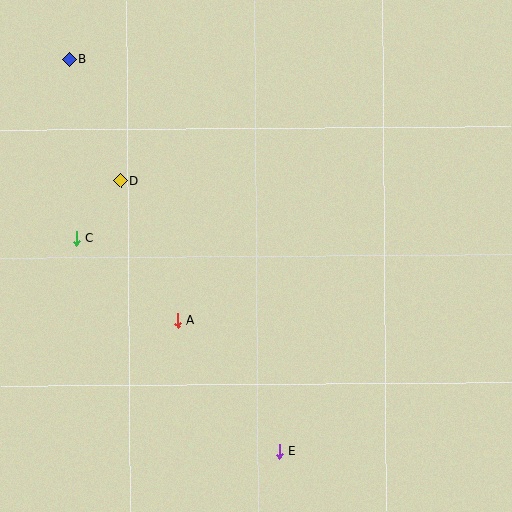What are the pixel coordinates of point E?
Point E is at (279, 451).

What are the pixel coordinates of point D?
Point D is at (121, 181).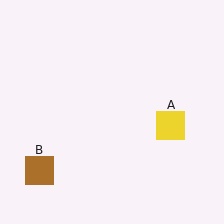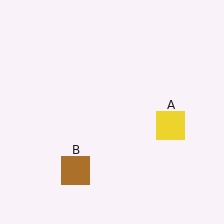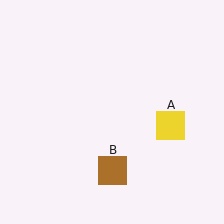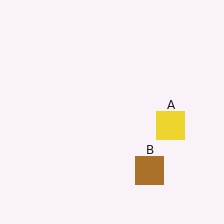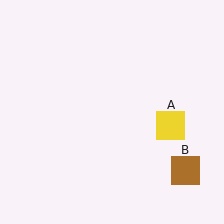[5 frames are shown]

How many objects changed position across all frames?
1 object changed position: brown square (object B).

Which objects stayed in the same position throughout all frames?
Yellow square (object A) remained stationary.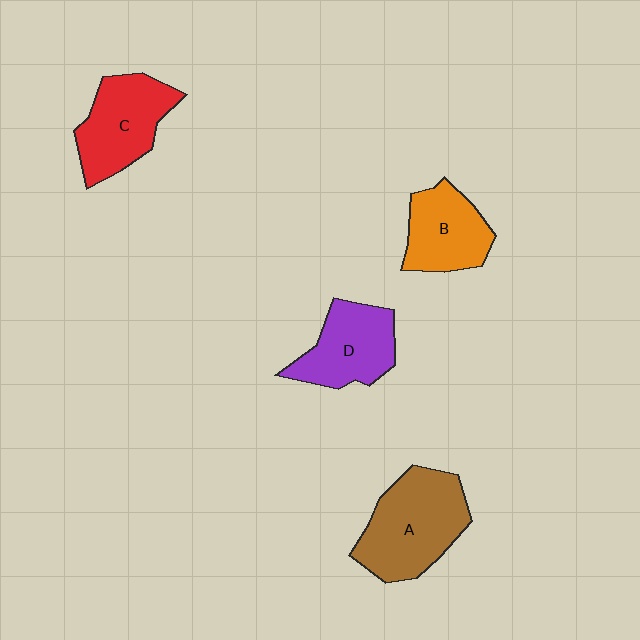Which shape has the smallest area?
Shape B (orange).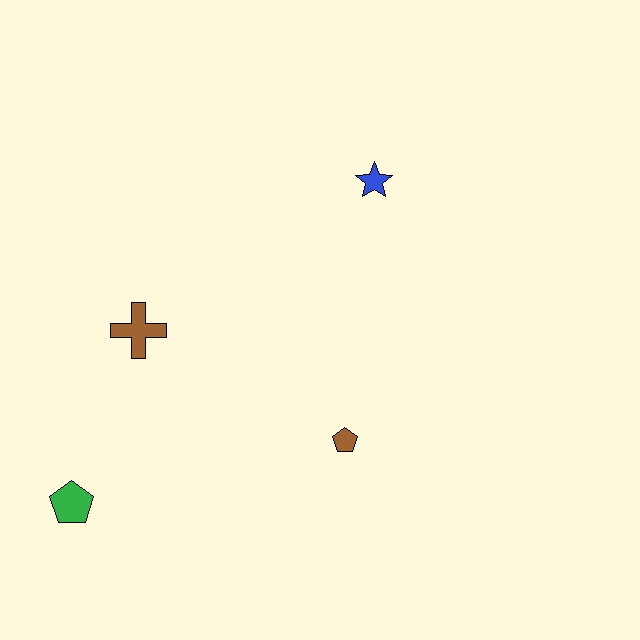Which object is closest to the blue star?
The brown pentagon is closest to the blue star.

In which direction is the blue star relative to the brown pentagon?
The blue star is above the brown pentagon.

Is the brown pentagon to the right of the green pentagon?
Yes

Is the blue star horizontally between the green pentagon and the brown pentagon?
No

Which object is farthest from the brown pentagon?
The green pentagon is farthest from the brown pentagon.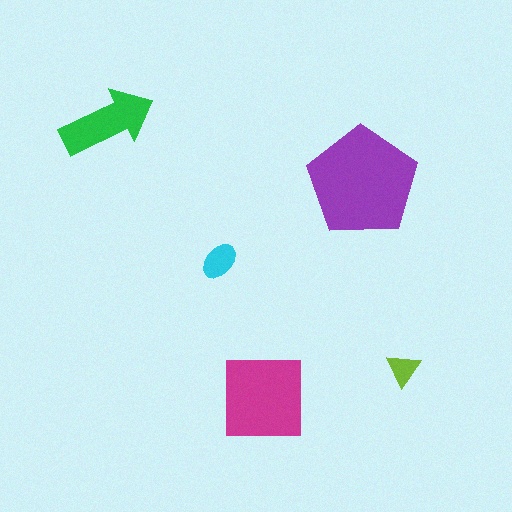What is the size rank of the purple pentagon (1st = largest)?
1st.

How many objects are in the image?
There are 5 objects in the image.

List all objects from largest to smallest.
The purple pentagon, the magenta square, the green arrow, the cyan ellipse, the lime triangle.